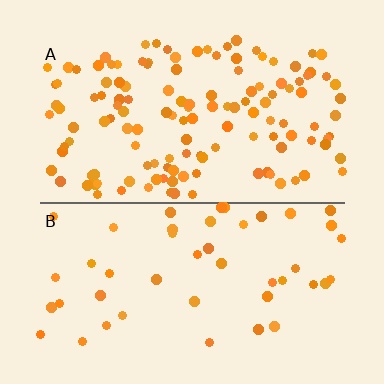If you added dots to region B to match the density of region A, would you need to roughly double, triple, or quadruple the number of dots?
Approximately triple.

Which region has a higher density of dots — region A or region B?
A (the top).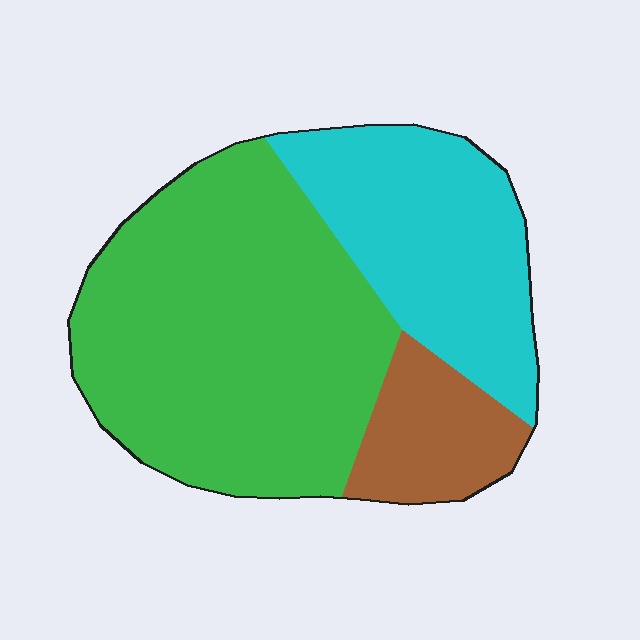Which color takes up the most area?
Green, at roughly 55%.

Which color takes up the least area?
Brown, at roughly 15%.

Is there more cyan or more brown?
Cyan.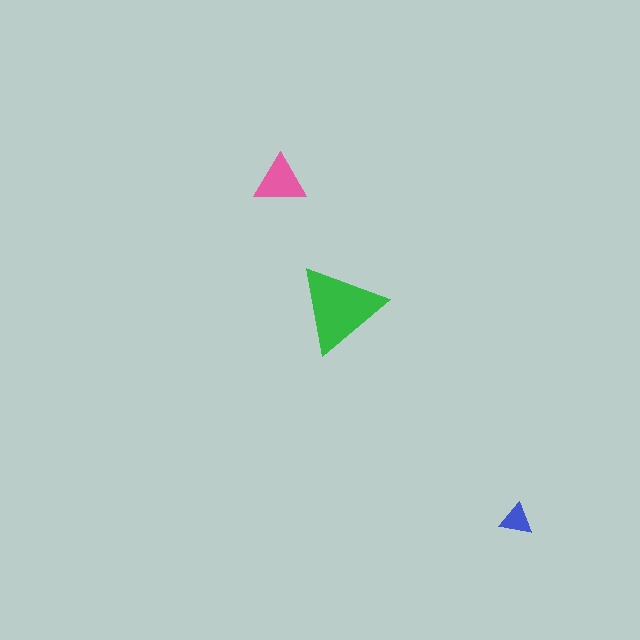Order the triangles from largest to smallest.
the green one, the pink one, the blue one.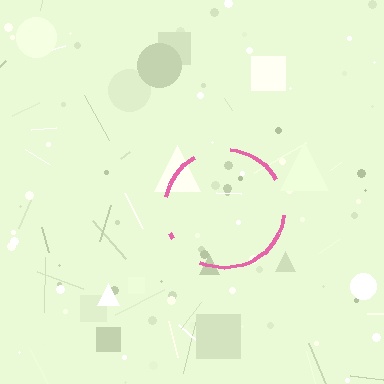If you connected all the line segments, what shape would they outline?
They would outline a circle.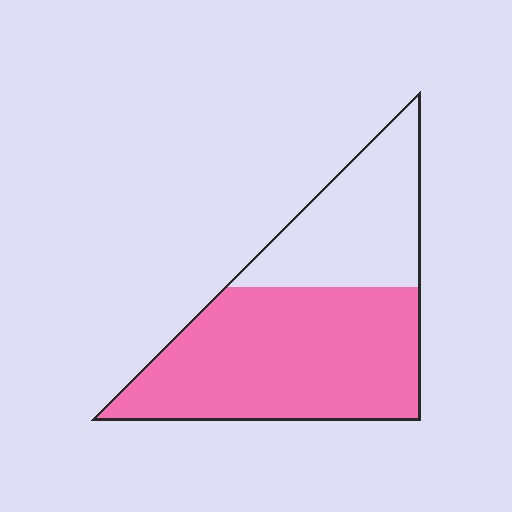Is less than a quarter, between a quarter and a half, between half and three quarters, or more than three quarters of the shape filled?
Between half and three quarters.